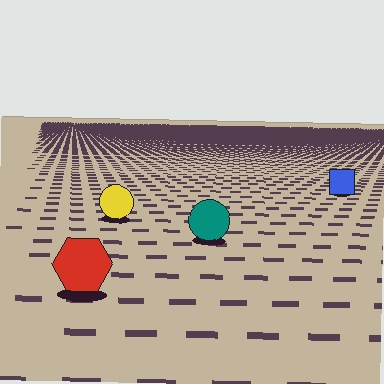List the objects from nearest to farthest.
From nearest to farthest: the red hexagon, the teal circle, the yellow circle, the blue square.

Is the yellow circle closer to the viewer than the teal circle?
No. The teal circle is closer — you can tell from the texture gradient: the ground texture is coarser near it.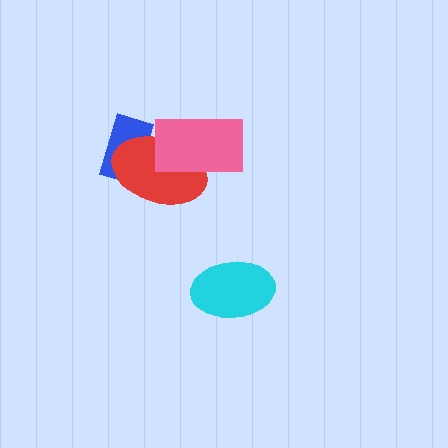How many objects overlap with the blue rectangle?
1 object overlaps with the blue rectangle.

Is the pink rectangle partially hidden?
No, no other shape covers it.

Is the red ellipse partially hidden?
Yes, it is partially covered by another shape.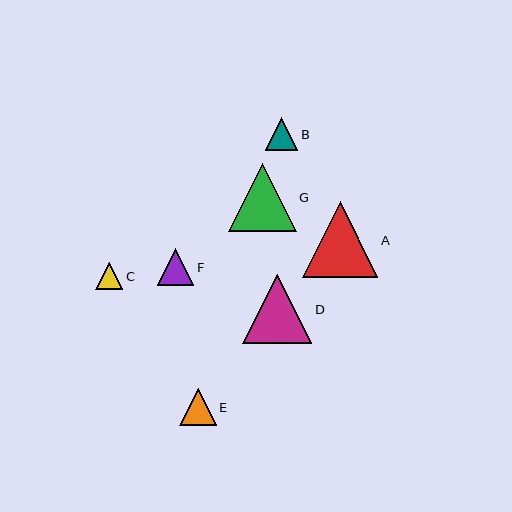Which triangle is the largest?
Triangle A is the largest with a size of approximately 76 pixels.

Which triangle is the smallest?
Triangle C is the smallest with a size of approximately 27 pixels.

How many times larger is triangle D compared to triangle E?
Triangle D is approximately 1.9 times the size of triangle E.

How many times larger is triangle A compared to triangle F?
Triangle A is approximately 2.1 times the size of triangle F.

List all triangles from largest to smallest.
From largest to smallest: A, D, G, E, F, B, C.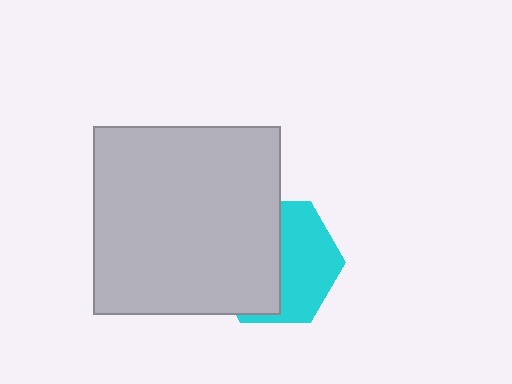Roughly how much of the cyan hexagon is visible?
About half of it is visible (roughly 47%).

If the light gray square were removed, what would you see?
You would see the complete cyan hexagon.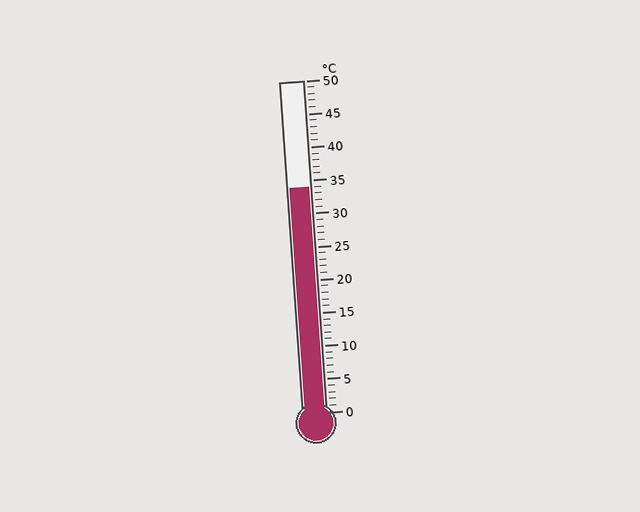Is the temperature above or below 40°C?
The temperature is below 40°C.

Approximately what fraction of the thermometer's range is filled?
The thermometer is filled to approximately 70% of its range.